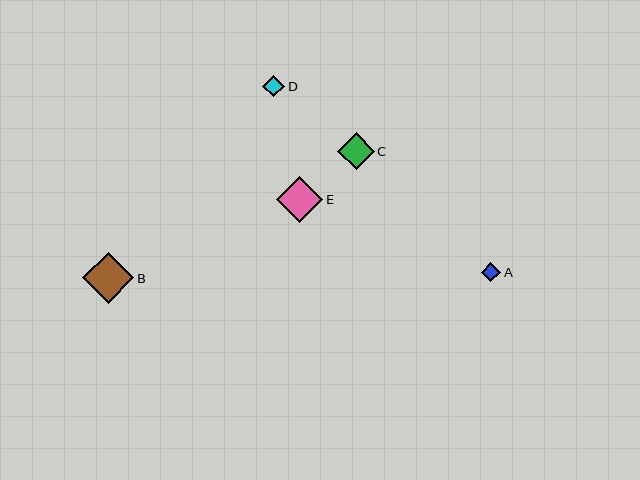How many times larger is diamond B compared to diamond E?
Diamond B is approximately 1.1 times the size of diamond E.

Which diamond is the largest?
Diamond B is the largest with a size of approximately 52 pixels.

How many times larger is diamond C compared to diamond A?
Diamond C is approximately 1.8 times the size of diamond A.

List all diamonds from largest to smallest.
From largest to smallest: B, E, C, D, A.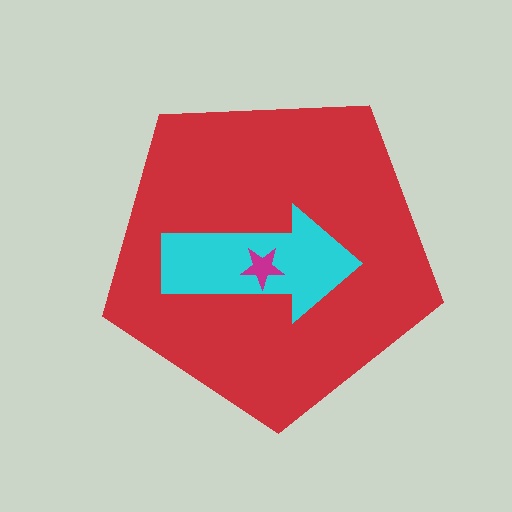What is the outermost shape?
The red pentagon.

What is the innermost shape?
The magenta star.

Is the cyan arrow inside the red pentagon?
Yes.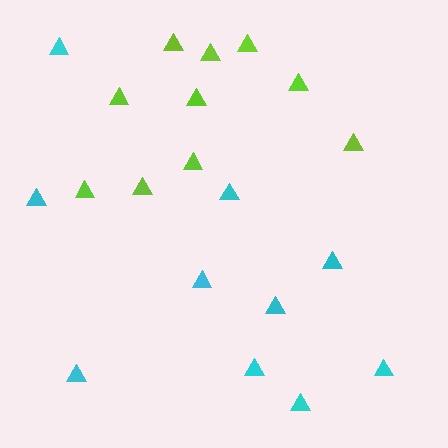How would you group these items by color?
There are 2 groups: one group of cyan triangles (10) and one group of lime triangles (10).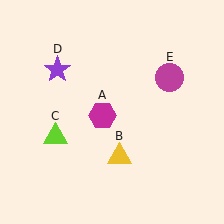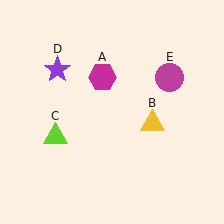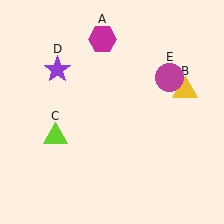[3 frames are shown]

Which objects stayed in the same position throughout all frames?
Lime triangle (object C) and purple star (object D) and magenta circle (object E) remained stationary.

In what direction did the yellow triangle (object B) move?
The yellow triangle (object B) moved up and to the right.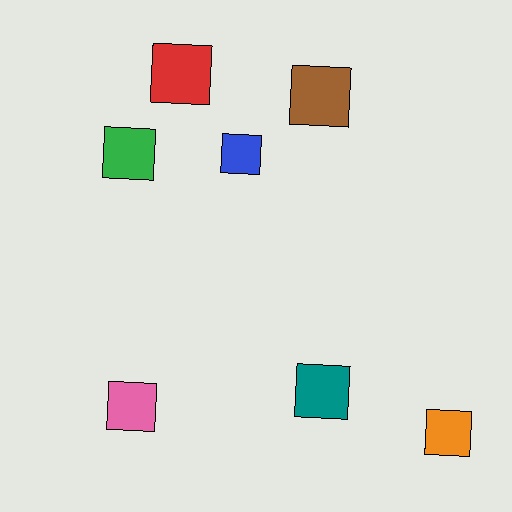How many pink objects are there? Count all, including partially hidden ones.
There is 1 pink object.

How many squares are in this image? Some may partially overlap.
There are 7 squares.